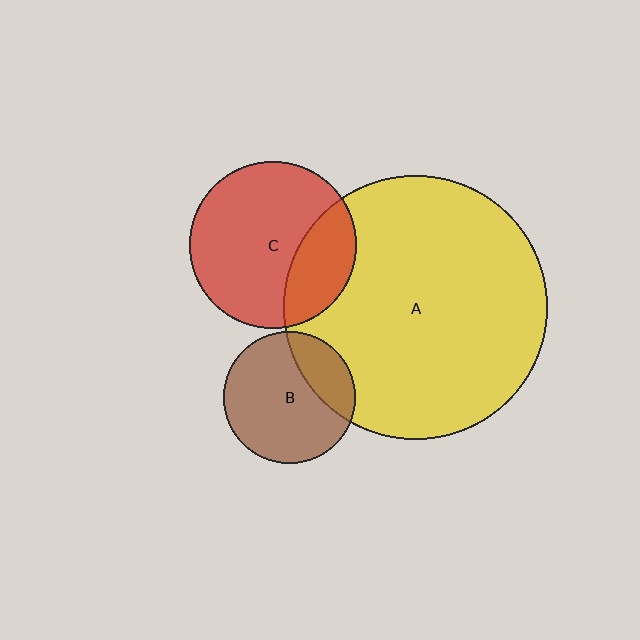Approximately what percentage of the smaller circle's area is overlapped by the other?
Approximately 25%.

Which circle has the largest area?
Circle A (yellow).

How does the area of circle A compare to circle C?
Approximately 2.5 times.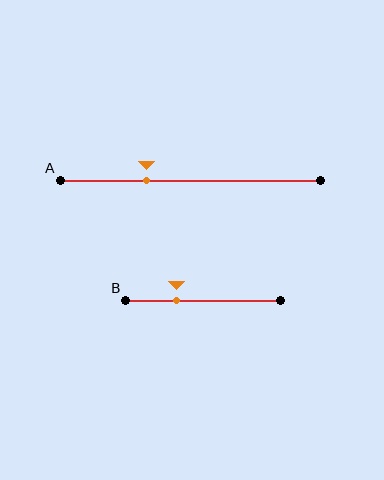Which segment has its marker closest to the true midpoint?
Segment A has its marker closest to the true midpoint.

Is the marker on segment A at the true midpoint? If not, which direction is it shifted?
No, the marker on segment A is shifted to the left by about 17% of the segment length.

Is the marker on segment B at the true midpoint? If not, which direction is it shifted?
No, the marker on segment B is shifted to the left by about 17% of the segment length.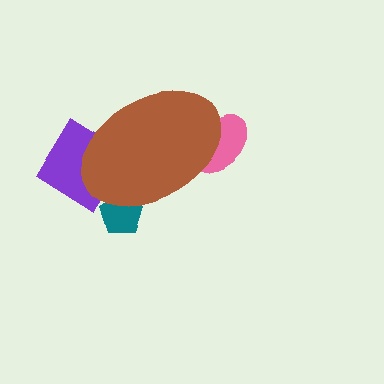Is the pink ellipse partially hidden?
Yes, the pink ellipse is partially hidden behind the brown ellipse.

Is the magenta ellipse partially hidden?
Yes, the magenta ellipse is partially hidden behind the brown ellipse.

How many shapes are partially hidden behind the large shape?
4 shapes are partially hidden.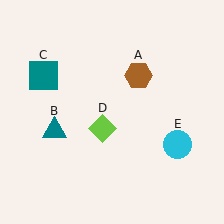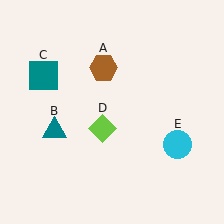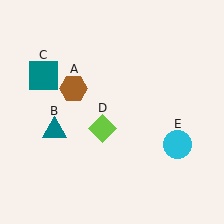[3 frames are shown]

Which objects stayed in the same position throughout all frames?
Teal triangle (object B) and teal square (object C) and lime diamond (object D) and cyan circle (object E) remained stationary.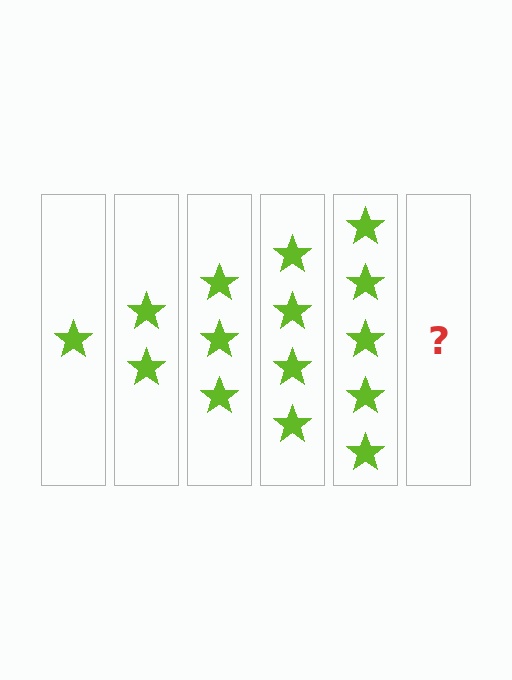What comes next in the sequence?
The next element should be 6 stars.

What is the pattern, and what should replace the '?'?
The pattern is that each step adds one more star. The '?' should be 6 stars.